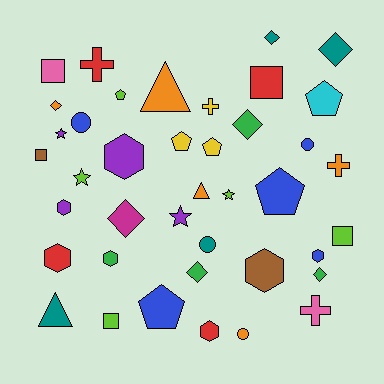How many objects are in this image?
There are 40 objects.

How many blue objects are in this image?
There are 5 blue objects.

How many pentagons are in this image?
There are 6 pentagons.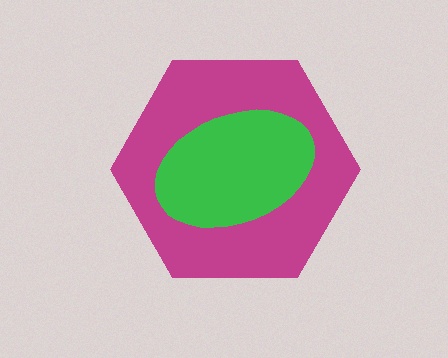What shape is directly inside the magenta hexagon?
The green ellipse.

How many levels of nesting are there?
2.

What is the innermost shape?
The green ellipse.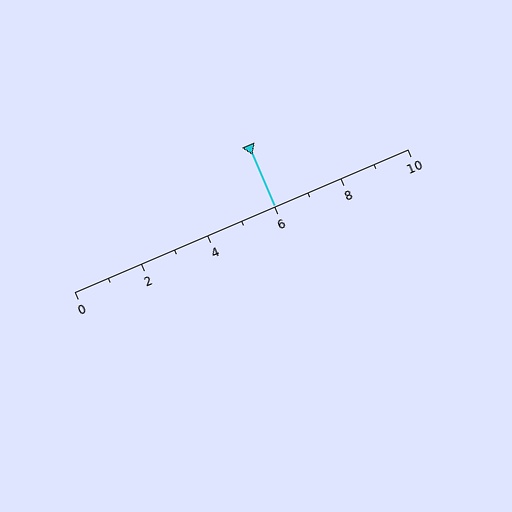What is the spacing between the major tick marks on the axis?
The major ticks are spaced 2 apart.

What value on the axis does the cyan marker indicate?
The marker indicates approximately 6.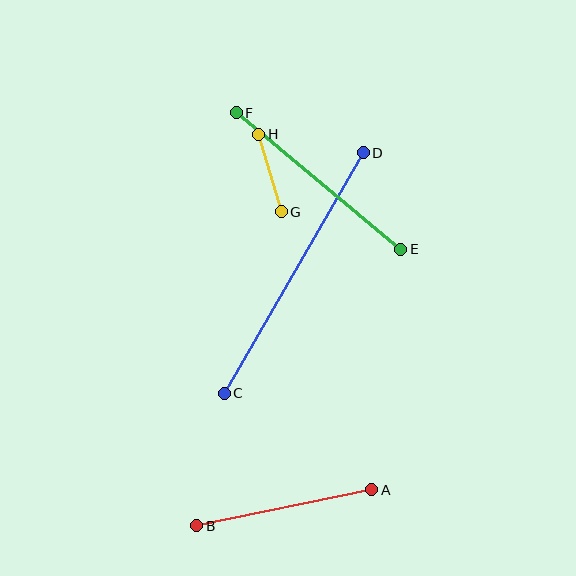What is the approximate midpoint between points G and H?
The midpoint is at approximately (270, 173) pixels.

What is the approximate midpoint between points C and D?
The midpoint is at approximately (294, 273) pixels.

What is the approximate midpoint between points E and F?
The midpoint is at approximately (319, 181) pixels.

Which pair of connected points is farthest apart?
Points C and D are farthest apart.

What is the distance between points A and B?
The distance is approximately 179 pixels.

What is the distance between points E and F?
The distance is approximately 214 pixels.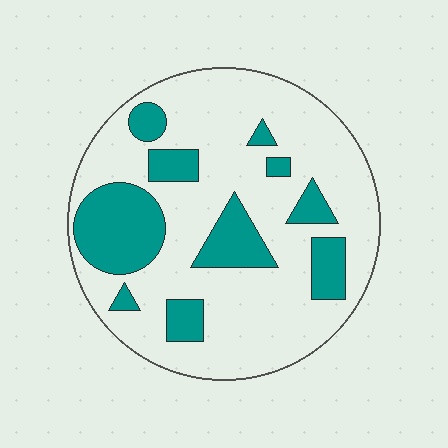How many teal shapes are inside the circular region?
10.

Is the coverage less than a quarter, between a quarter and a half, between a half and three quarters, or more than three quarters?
Between a quarter and a half.